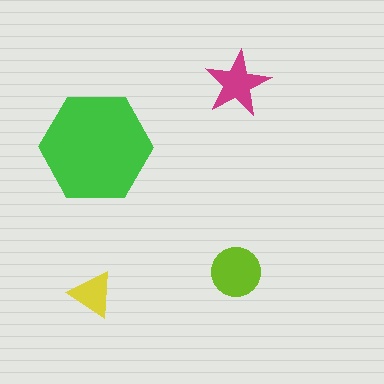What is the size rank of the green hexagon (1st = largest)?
1st.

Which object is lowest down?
The yellow triangle is bottommost.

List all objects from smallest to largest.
The yellow triangle, the magenta star, the lime circle, the green hexagon.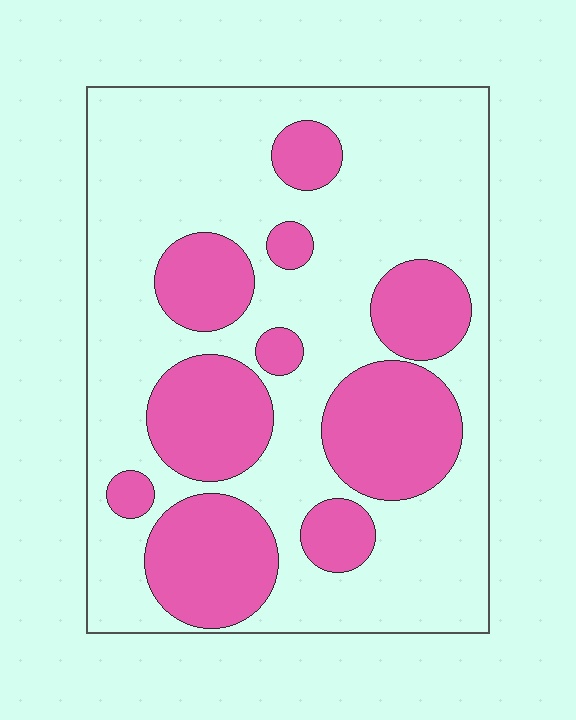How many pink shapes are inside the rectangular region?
10.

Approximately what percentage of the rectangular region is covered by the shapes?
Approximately 35%.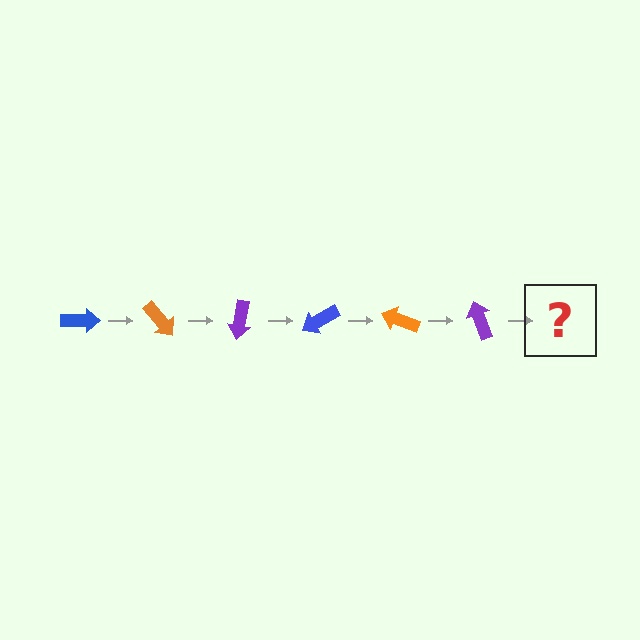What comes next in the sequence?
The next element should be a blue arrow, rotated 300 degrees from the start.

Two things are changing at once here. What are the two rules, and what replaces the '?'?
The two rules are that it rotates 50 degrees each step and the color cycles through blue, orange, and purple. The '?' should be a blue arrow, rotated 300 degrees from the start.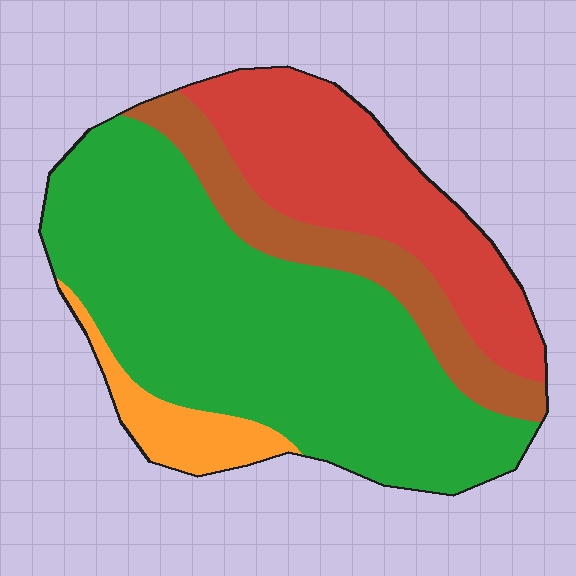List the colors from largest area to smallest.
From largest to smallest: green, red, brown, orange.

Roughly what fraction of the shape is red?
Red takes up less than a quarter of the shape.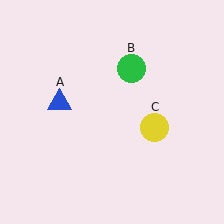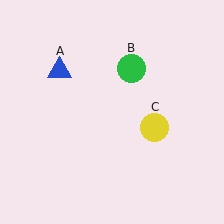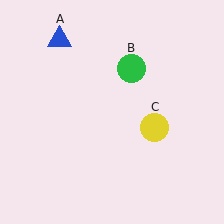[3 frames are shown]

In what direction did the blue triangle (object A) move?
The blue triangle (object A) moved up.